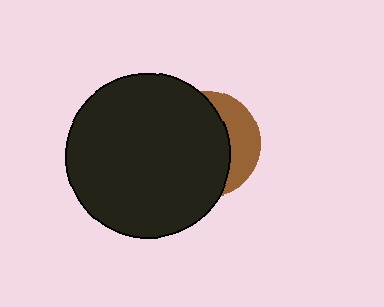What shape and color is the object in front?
The object in front is a black circle.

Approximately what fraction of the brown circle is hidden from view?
Roughly 70% of the brown circle is hidden behind the black circle.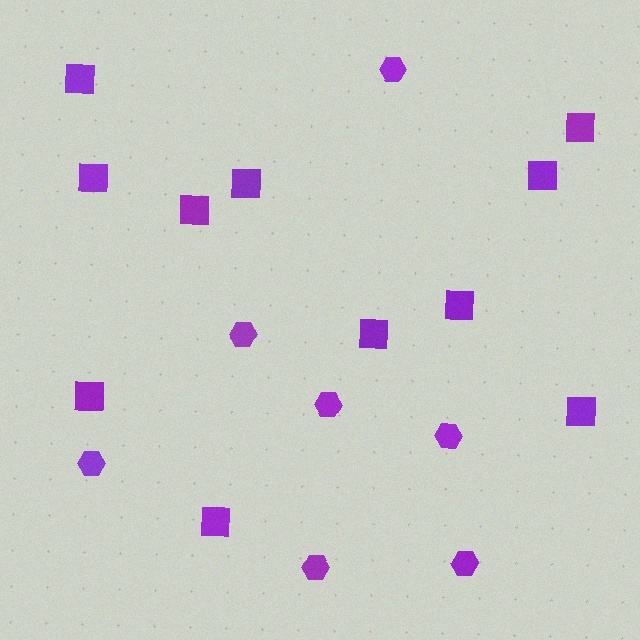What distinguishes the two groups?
There are 2 groups: one group of hexagons (7) and one group of squares (11).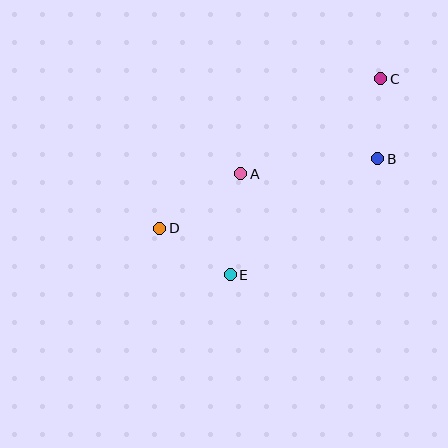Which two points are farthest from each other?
Points C and D are farthest from each other.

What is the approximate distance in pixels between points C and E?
The distance between C and E is approximately 247 pixels.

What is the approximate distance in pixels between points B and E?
The distance between B and E is approximately 188 pixels.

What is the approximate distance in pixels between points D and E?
The distance between D and E is approximately 84 pixels.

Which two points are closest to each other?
Points B and C are closest to each other.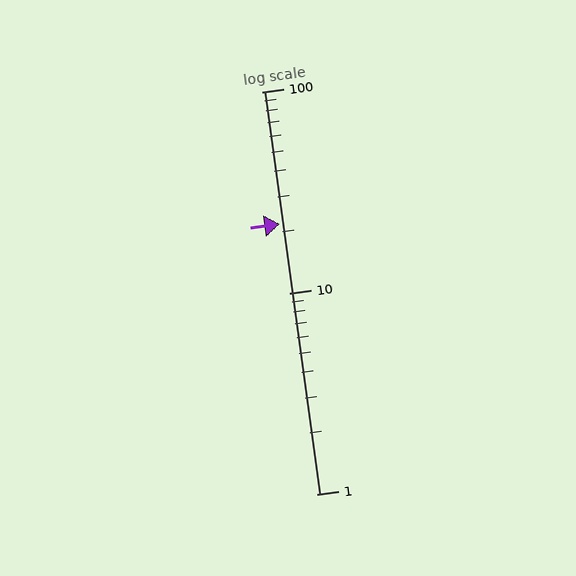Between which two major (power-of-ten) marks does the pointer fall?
The pointer is between 10 and 100.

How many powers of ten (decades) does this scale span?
The scale spans 2 decades, from 1 to 100.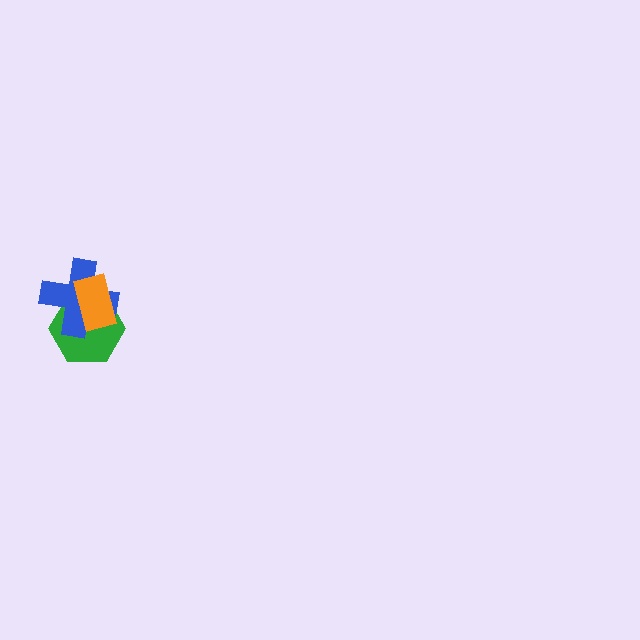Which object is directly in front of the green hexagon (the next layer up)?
The blue cross is directly in front of the green hexagon.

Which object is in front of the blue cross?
The orange rectangle is in front of the blue cross.